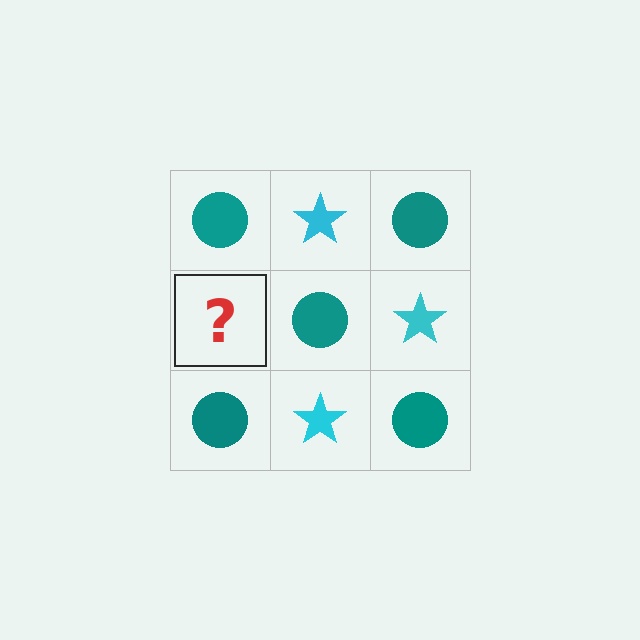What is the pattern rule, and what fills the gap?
The rule is that it alternates teal circle and cyan star in a checkerboard pattern. The gap should be filled with a cyan star.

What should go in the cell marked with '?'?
The missing cell should contain a cyan star.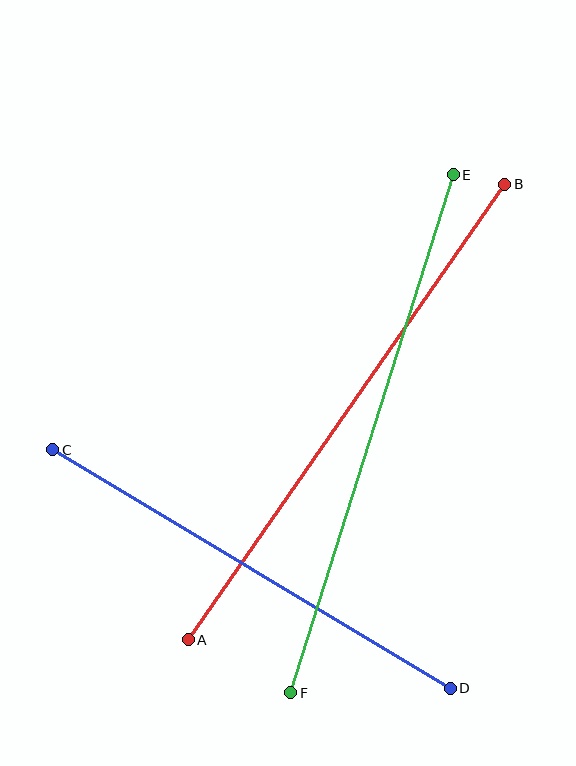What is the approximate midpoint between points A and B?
The midpoint is at approximately (347, 412) pixels.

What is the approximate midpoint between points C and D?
The midpoint is at approximately (252, 569) pixels.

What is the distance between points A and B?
The distance is approximately 554 pixels.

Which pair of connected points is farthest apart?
Points A and B are farthest apart.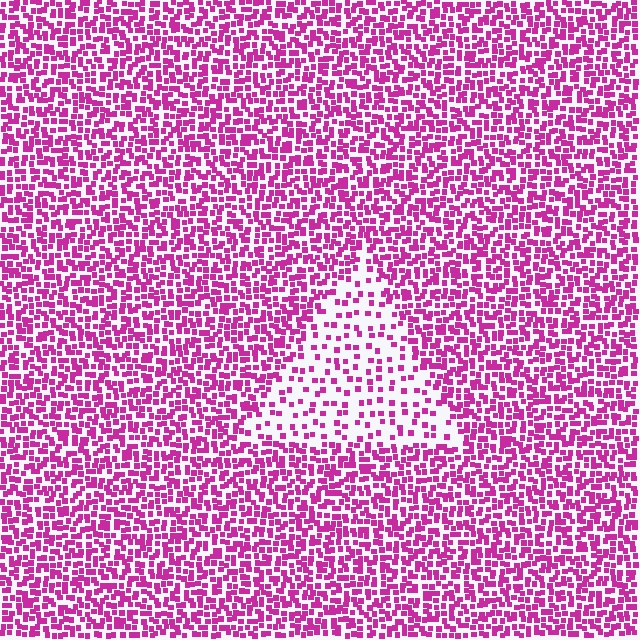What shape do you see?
I see a triangle.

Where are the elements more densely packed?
The elements are more densely packed outside the triangle boundary.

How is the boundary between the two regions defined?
The boundary is defined by a change in element density (approximately 2.5x ratio). All elements are the same color, size, and shape.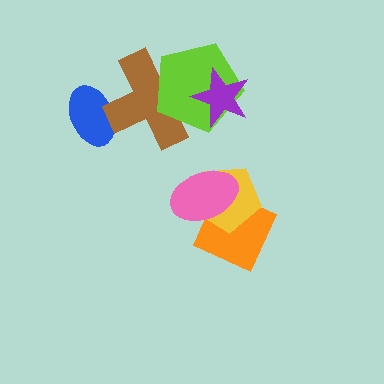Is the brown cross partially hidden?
Yes, it is partially covered by another shape.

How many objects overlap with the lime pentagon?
2 objects overlap with the lime pentagon.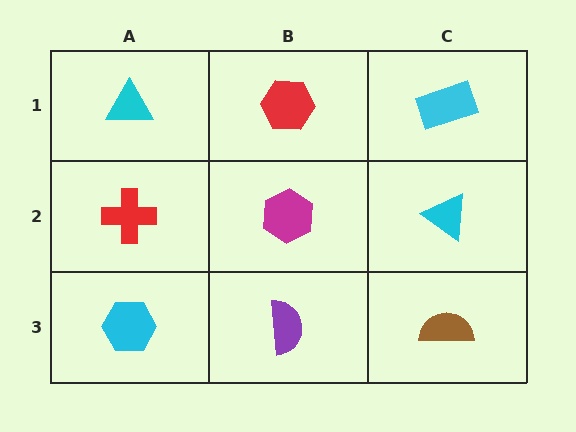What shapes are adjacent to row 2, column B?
A red hexagon (row 1, column B), a purple semicircle (row 3, column B), a red cross (row 2, column A), a cyan triangle (row 2, column C).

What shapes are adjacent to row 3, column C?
A cyan triangle (row 2, column C), a purple semicircle (row 3, column B).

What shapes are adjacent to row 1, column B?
A magenta hexagon (row 2, column B), a cyan triangle (row 1, column A), a cyan rectangle (row 1, column C).